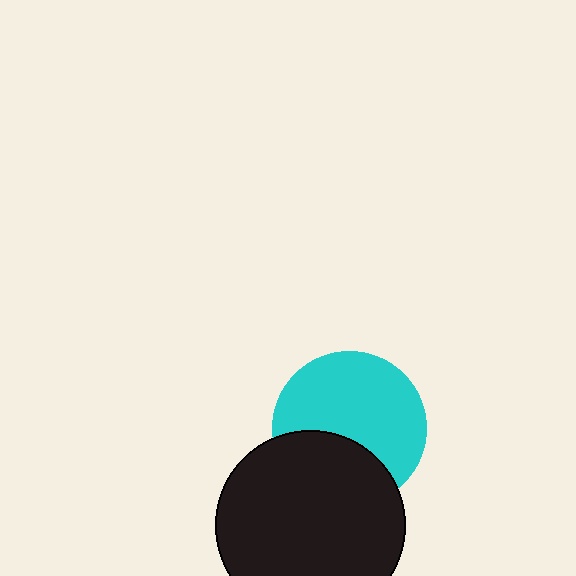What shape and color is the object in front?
The object in front is a black circle.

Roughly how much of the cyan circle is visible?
Most of it is visible (roughly 66%).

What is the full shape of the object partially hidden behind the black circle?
The partially hidden object is a cyan circle.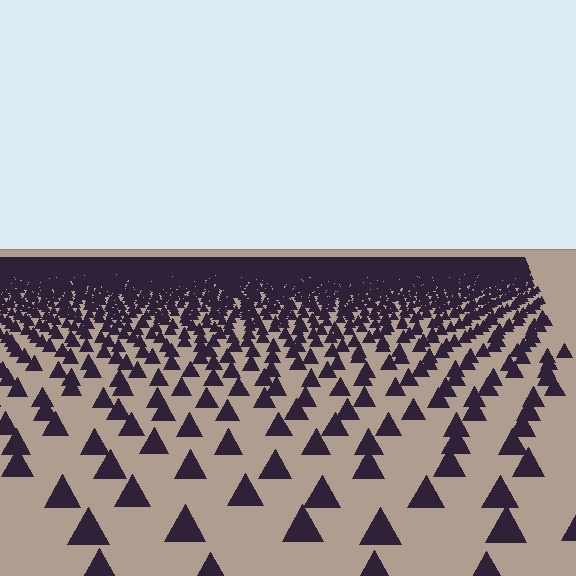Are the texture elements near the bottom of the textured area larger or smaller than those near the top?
Larger. Near the bottom, elements are closer to the viewer and appear at a bigger on-screen size.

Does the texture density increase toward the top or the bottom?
Density increases toward the top.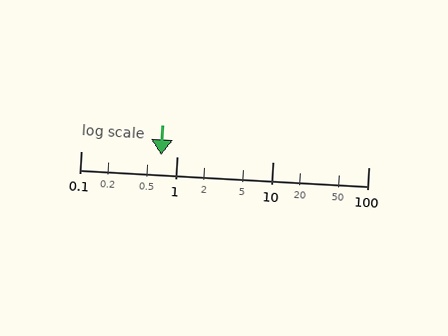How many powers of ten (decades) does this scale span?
The scale spans 3 decades, from 0.1 to 100.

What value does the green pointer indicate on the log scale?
The pointer indicates approximately 0.69.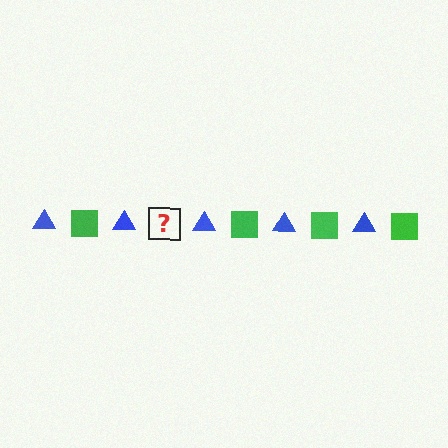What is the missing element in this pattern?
The missing element is a green square.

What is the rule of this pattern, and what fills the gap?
The rule is that the pattern alternates between blue triangle and green square. The gap should be filled with a green square.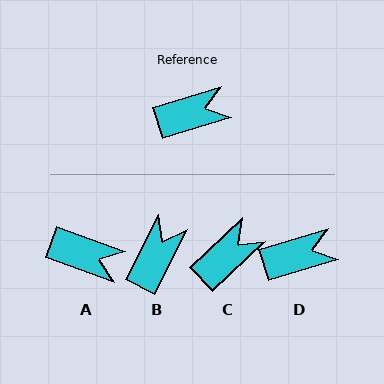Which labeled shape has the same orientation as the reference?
D.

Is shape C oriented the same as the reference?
No, it is off by about 26 degrees.